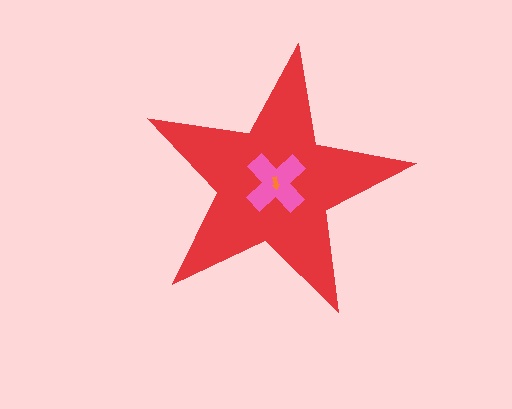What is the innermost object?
The orange arrow.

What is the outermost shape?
The red star.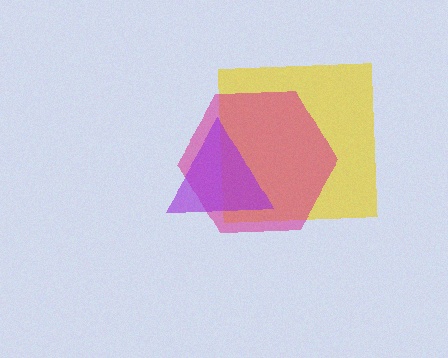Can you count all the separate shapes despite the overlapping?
Yes, there are 3 separate shapes.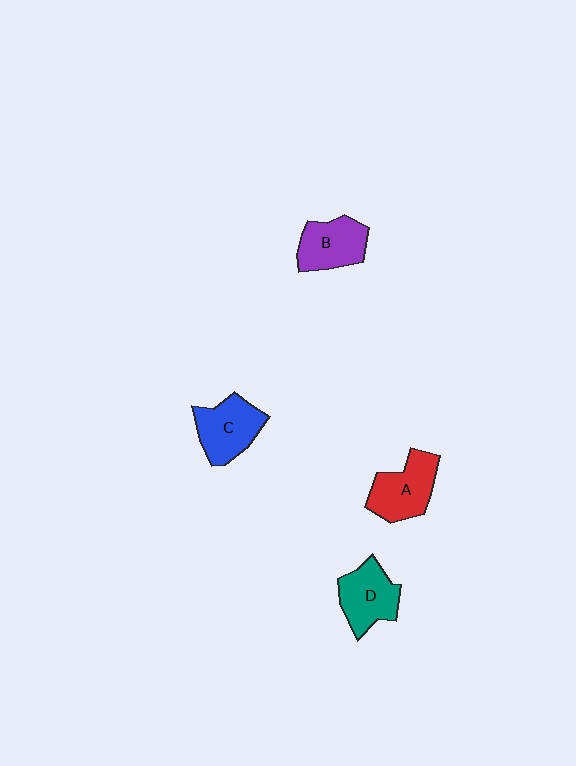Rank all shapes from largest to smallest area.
From largest to smallest: A (red), C (blue), D (teal), B (purple).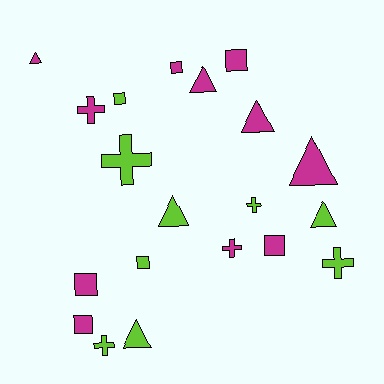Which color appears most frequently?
Magenta, with 11 objects.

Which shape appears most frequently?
Square, with 7 objects.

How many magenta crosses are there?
There are 2 magenta crosses.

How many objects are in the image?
There are 20 objects.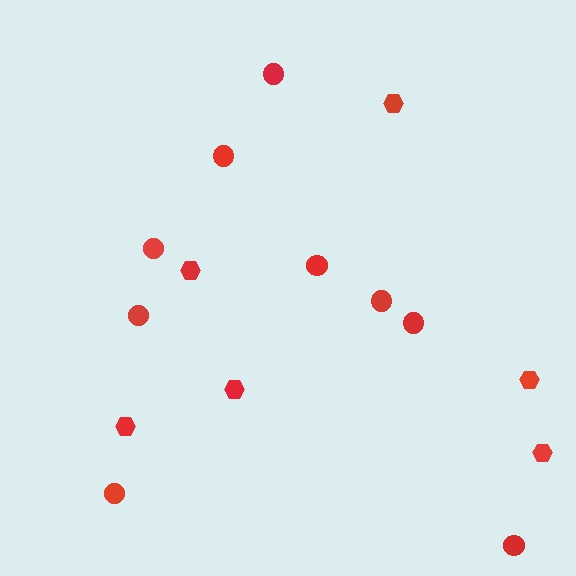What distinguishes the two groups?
There are 2 groups: one group of hexagons (6) and one group of circles (9).